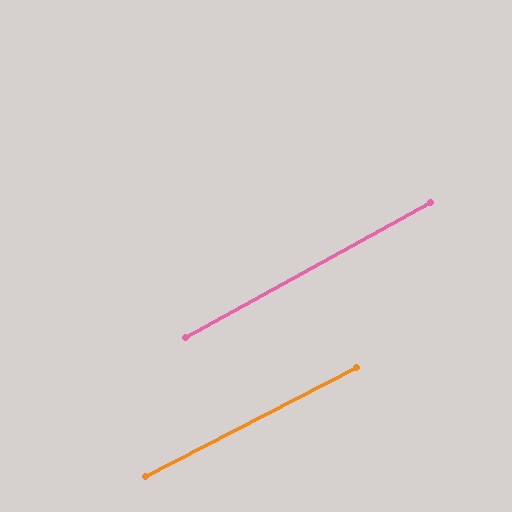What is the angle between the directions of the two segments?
Approximately 2 degrees.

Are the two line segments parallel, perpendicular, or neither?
Parallel — their directions differ by only 1.6°.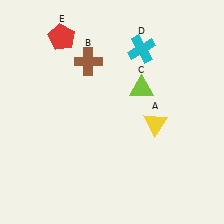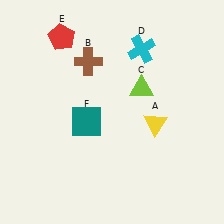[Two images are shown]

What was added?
A teal square (F) was added in Image 2.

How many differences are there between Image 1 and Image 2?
There is 1 difference between the two images.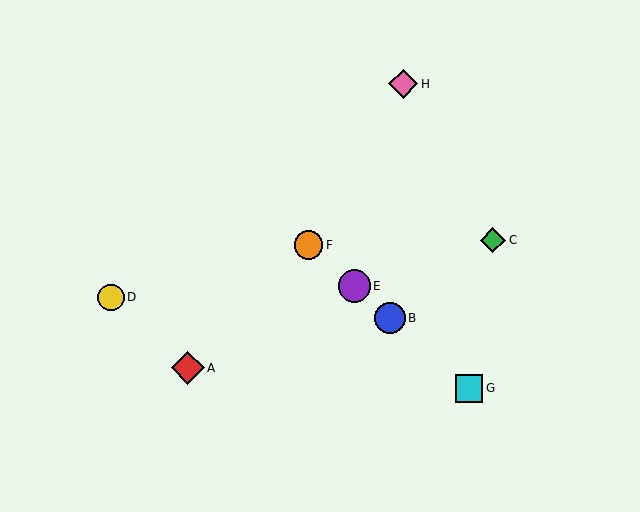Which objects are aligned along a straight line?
Objects B, E, F, G are aligned along a straight line.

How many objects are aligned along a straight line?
4 objects (B, E, F, G) are aligned along a straight line.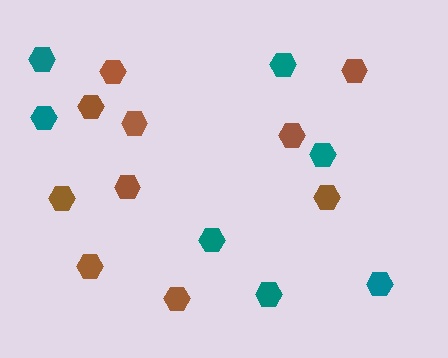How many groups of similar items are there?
There are 2 groups: one group of teal hexagons (7) and one group of brown hexagons (10).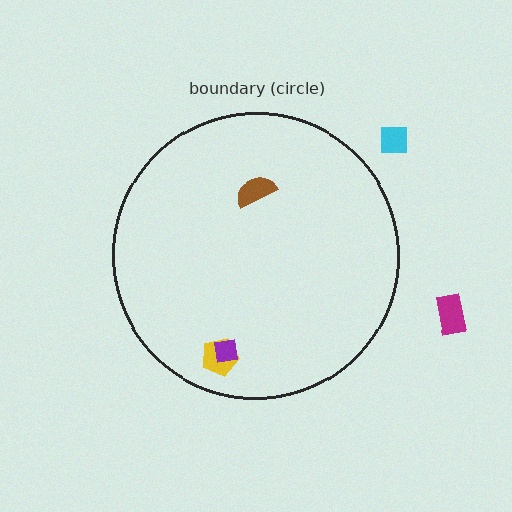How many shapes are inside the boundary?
3 inside, 2 outside.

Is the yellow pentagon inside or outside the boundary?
Inside.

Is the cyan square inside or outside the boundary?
Outside.